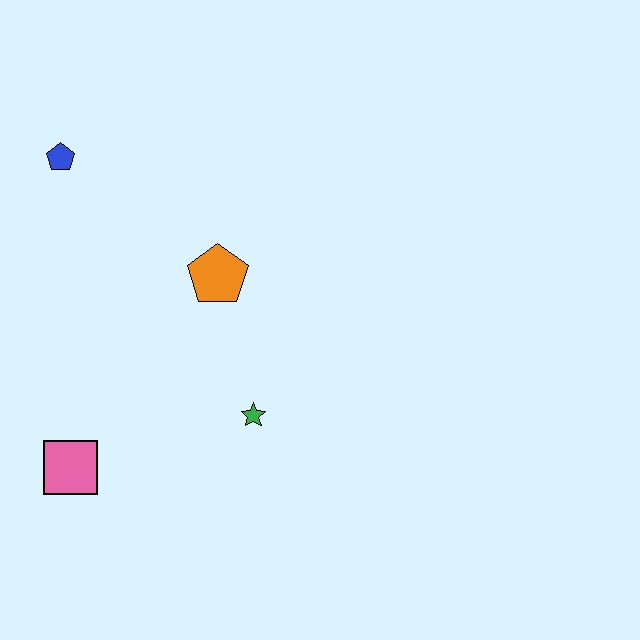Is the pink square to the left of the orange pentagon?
Yes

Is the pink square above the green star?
No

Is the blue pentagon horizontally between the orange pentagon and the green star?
No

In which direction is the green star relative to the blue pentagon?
The green star is below the blue pentagon.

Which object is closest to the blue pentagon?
The orange pentagon is closest to the blue pentagon.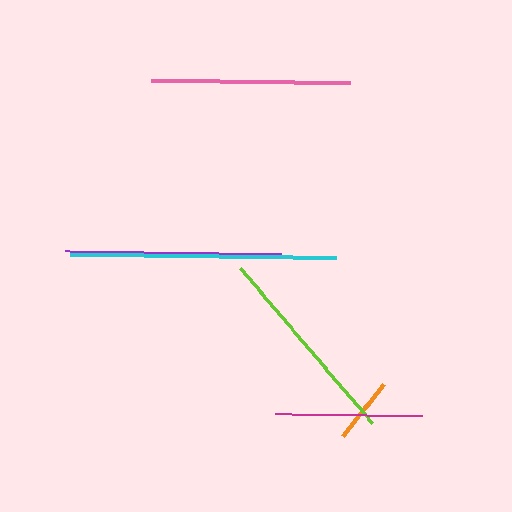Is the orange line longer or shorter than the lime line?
The lime line is longer than the orange line.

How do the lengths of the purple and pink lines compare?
The purple and pink lines are approximately the same length.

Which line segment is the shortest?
The orange line is the shortest at approximately 67 pixels.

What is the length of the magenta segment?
The magenta segment is approximately 146 pixels long.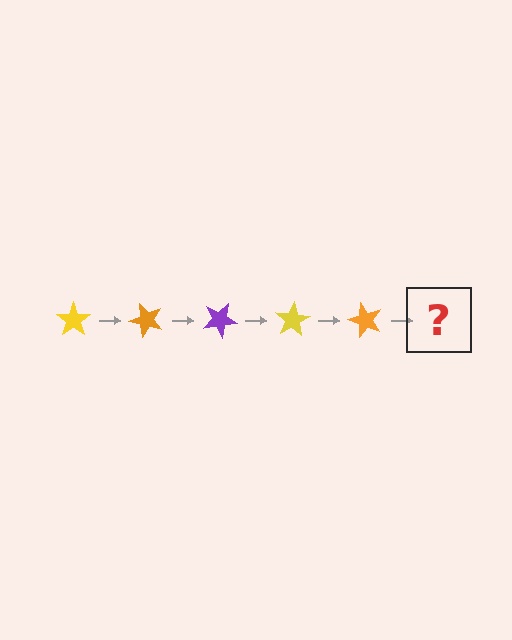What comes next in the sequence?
The next element should be a purple star, rotated 250 degrees from the start.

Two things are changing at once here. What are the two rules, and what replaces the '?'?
The two rules are that it rotates 50 degrees each step and the color cycles through yellow, orange, and purple. The '?' should be a purple star, rotated 250 degrees from the start.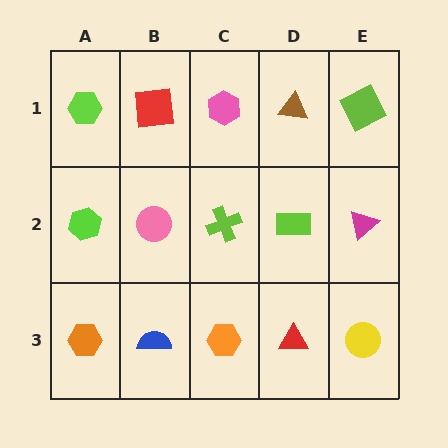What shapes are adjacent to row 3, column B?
A pink circle (row 2, column B), an orange hexagon (row 3, column A), an orange hexagon (row 3, column C).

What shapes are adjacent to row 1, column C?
A lime cross (row 2, column C), a red square (row 1, column B), a brown triangle (row 1, column D).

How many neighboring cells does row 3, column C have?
3.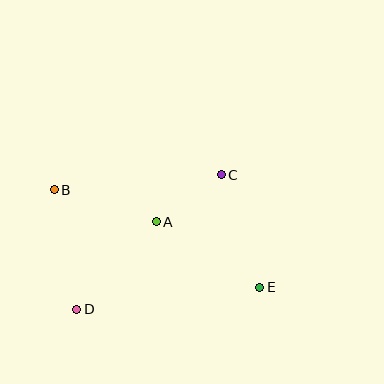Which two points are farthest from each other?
Points B and E are farthest from each other.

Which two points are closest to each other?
Points A and C are closest to each other.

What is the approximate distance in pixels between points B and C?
The distance between B and C is approximately 168 pixels.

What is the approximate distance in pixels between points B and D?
The distance between B and D is approximately 121 pixels.